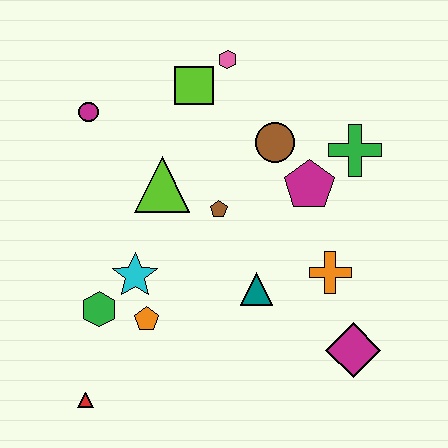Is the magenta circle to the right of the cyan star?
No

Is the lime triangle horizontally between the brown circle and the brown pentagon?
No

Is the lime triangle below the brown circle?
Yes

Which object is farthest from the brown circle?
The red triangle is farthest from the brown circle.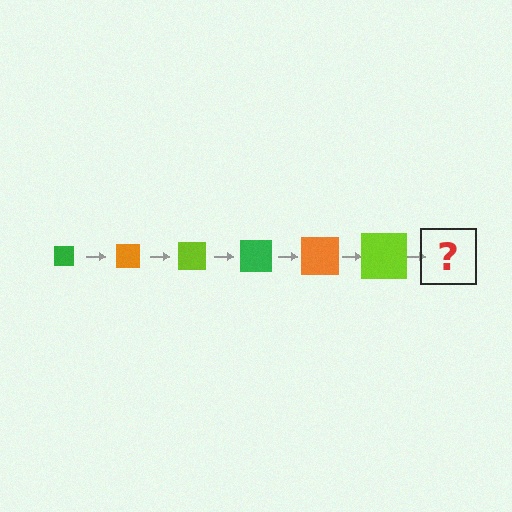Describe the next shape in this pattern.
It should be a green square, larger than the previous one.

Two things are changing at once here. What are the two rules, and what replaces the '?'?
The two rules are that the square grows larger each step and the color cycles through green, orange, and lime. The '?' should be a green square, larger than the previous one.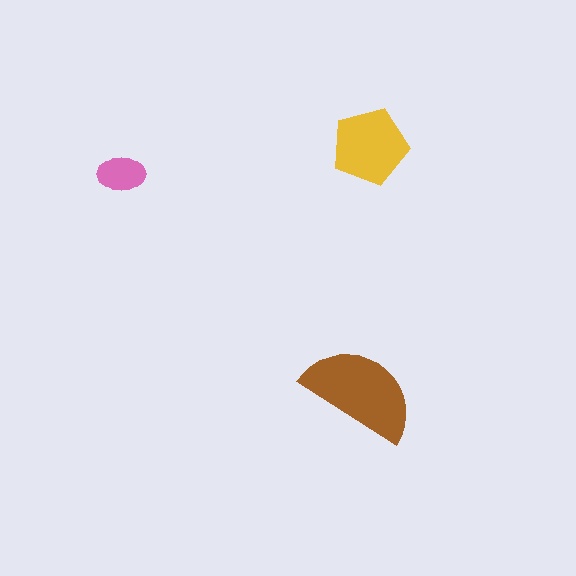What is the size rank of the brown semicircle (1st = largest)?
1st.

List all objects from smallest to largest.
The pink ellipse, the yellow pentagon, the brown semicircle.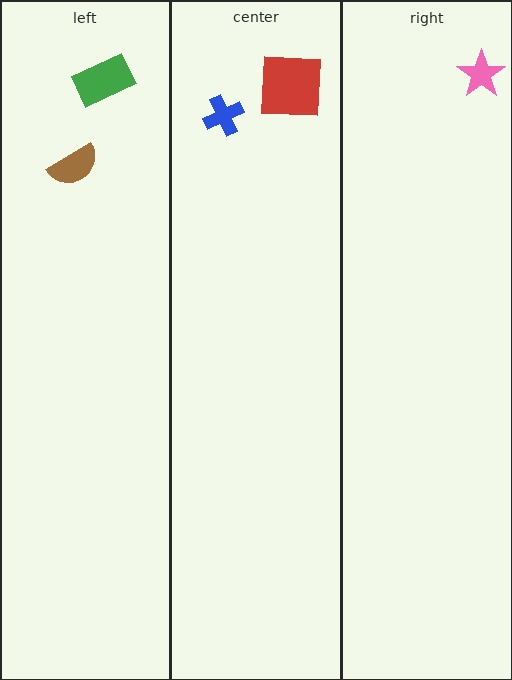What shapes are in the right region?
The pink star.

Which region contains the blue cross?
The center region.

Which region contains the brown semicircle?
The left region.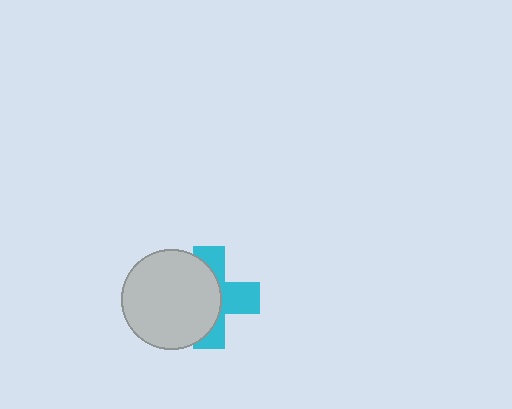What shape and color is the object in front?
The object in front is a light gray circle.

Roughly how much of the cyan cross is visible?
About half of it is visible (roughly 46%).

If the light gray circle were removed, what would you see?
You would see the complete cyan cross.